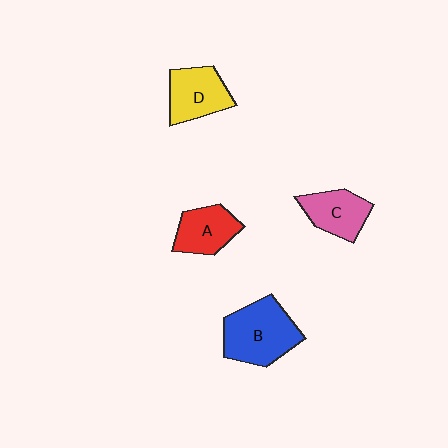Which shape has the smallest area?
Shape A (red).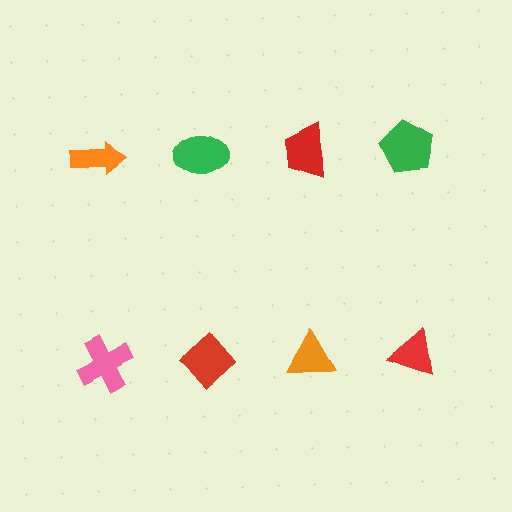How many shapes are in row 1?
4 shapes.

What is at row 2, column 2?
A red diamond.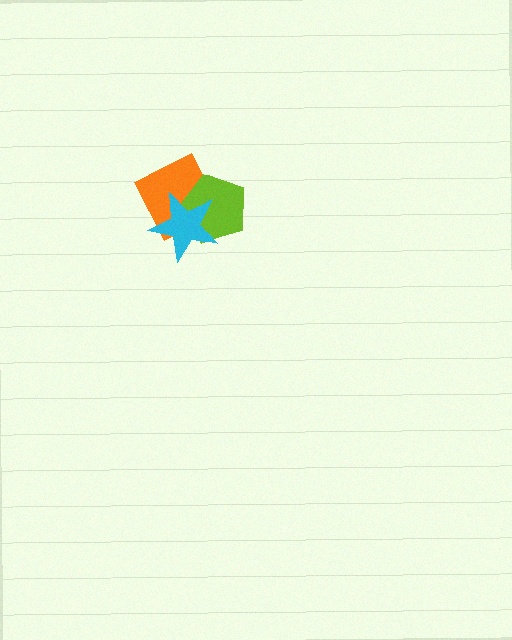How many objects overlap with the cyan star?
2 objects overlap with the cyan star.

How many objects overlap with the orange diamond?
2 objects overlap with the orange diamond.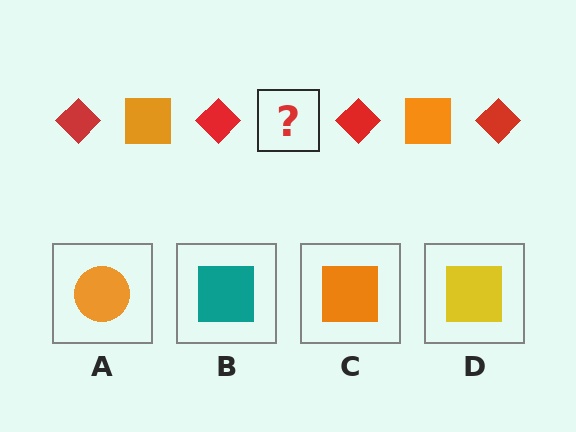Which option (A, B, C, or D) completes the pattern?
C.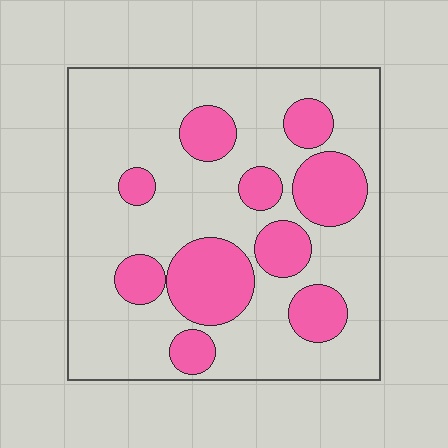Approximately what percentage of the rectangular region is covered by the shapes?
Approximately 30%.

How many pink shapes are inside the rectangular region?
10.